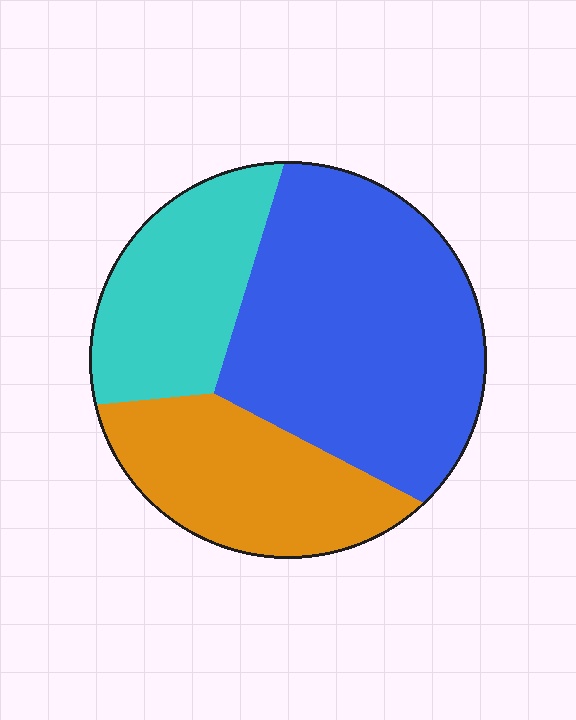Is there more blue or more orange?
Blue.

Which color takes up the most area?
Blue, at roughly 50%.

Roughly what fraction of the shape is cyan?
Cyan takes up about one quarter (1/4) of the shape.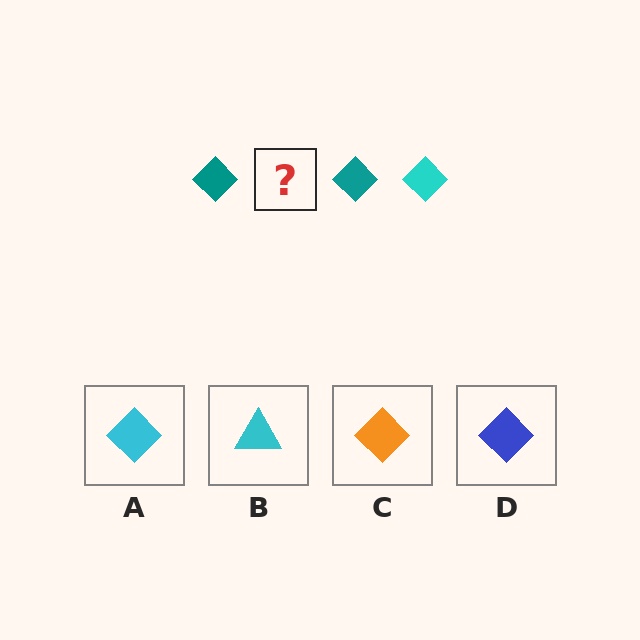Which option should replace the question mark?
Option A.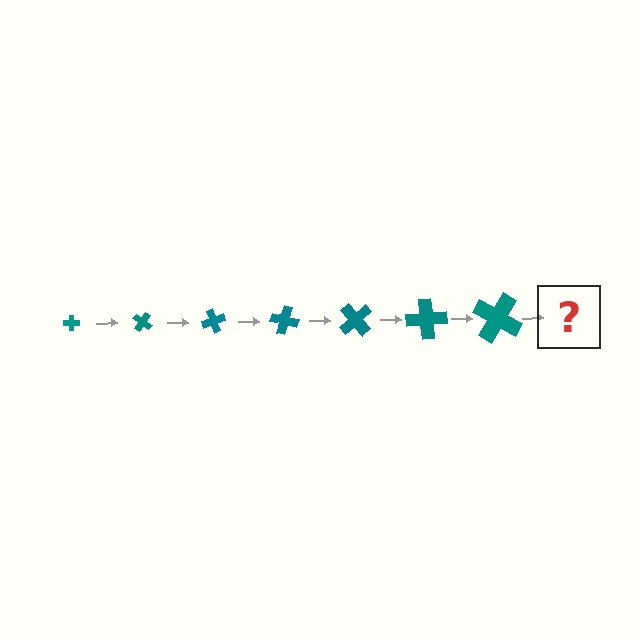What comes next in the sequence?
The next element should be a cross, larger than the previous one and rotated 245 degrees from the start.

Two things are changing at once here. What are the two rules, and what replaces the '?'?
The two rules are that the cross grows larger each step and it rotates 35 degrees each step. The '?' should be a cross, larger than the previous one and rotated 245 degrees from the start.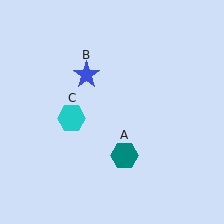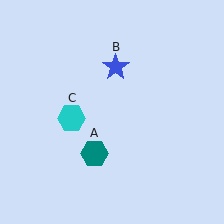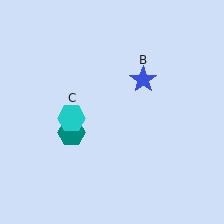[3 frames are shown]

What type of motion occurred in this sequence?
The teal hexagon (object A), blue star (object B) rotated clockwise around the center of the scene.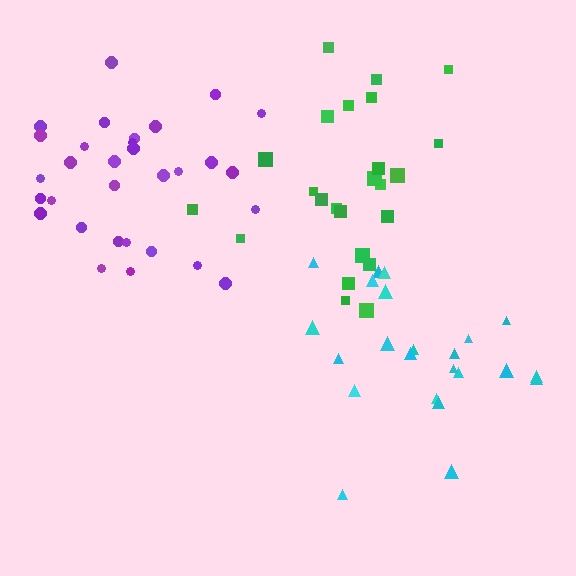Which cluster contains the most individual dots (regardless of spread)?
Purple (31).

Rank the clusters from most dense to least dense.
purple, cyan, green.